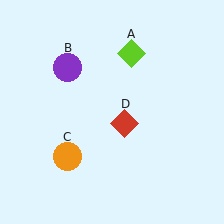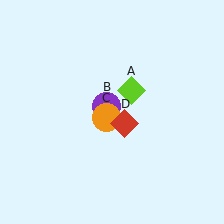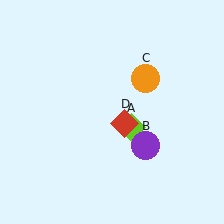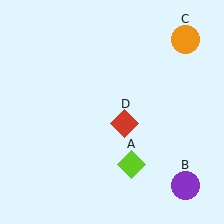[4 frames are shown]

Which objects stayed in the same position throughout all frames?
Red diamond (object D) remained stationary.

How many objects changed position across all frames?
3 objects changed position: lime diamond (object A), purple circle (object B), orange circle (object C).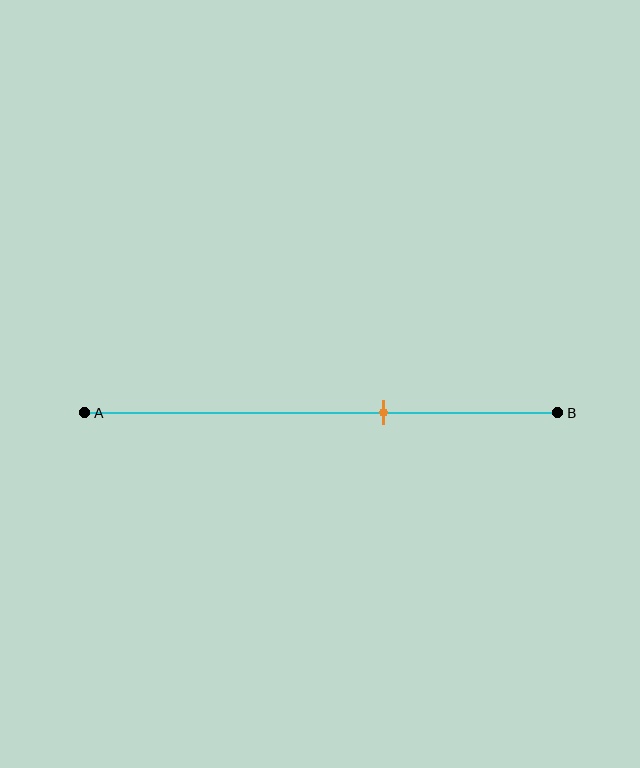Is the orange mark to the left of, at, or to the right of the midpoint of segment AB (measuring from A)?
The orange mark is to the right of the midpoint of segment AB.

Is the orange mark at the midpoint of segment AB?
No, the mark is at about 65% from A, not at the 50% midpoint.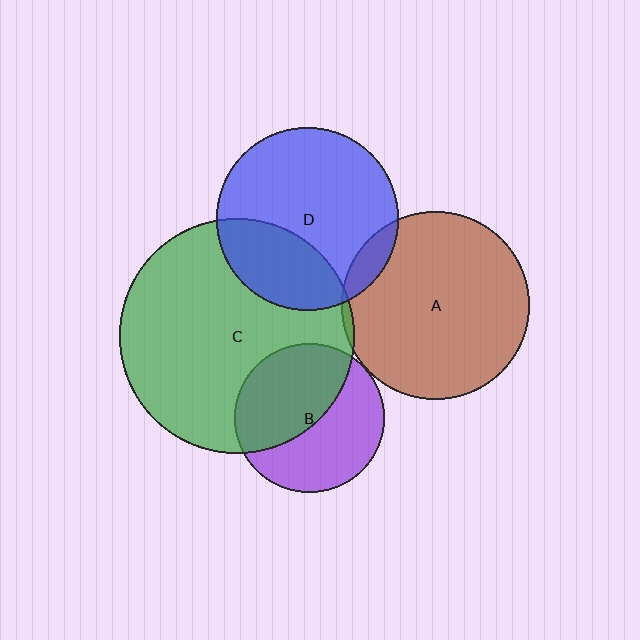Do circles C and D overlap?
Yes.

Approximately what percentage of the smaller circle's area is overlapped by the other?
Approximately 30%.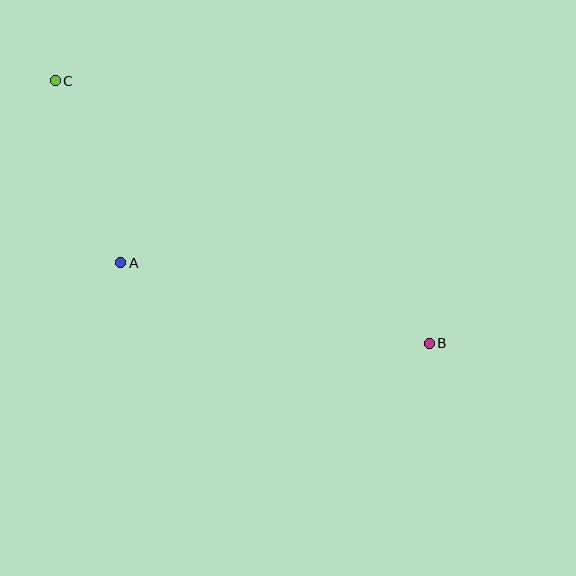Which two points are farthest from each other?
Points B and C are farthest from each other.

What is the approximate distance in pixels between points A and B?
The distance between A and B is approximately 319 pixels.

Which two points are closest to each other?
Points A and C are closest to each other.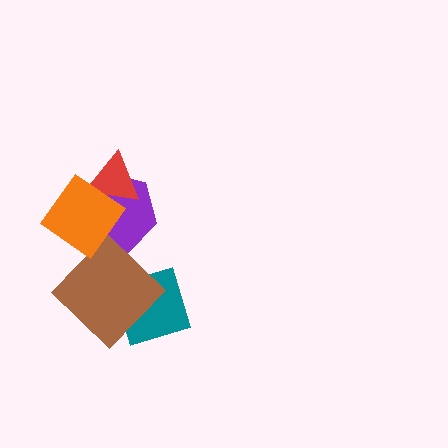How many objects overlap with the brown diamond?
1 object overlaps with the brown diamond.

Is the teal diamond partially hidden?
Yes, it is partially covered by another shape.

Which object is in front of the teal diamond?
The brown diamond is in front of the teal diamond.